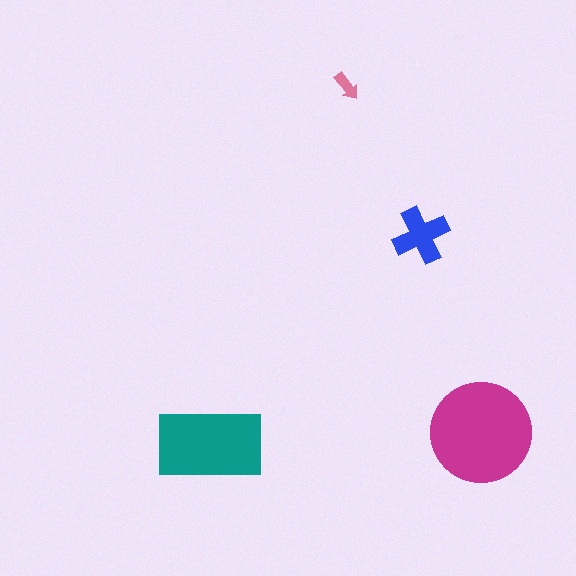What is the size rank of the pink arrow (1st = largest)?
4th.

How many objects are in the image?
There are 4 objects in the image.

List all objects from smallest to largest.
The pink arrow, the blue cross, the teal rectangle, the magenta circle.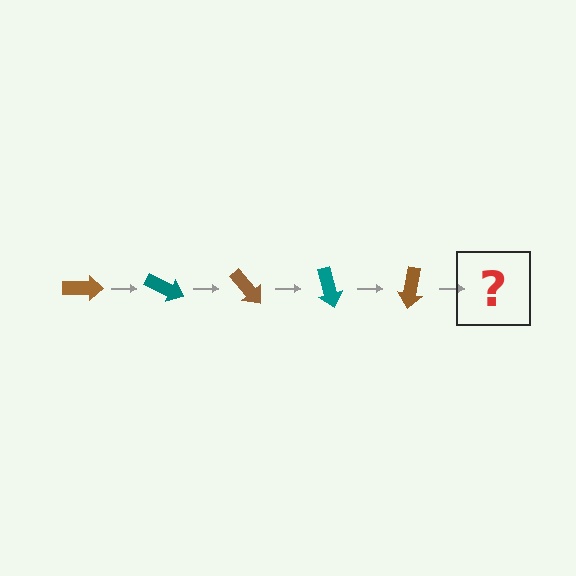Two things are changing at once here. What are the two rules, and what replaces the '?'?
The two rules are that it rotates 25 degrees each step and the color cycles through brown and teal. The '?' should be a teal arrow, rotated 125 degrees from the start.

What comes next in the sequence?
The next element should be a teal arrow, rotated 125 degrees from the start.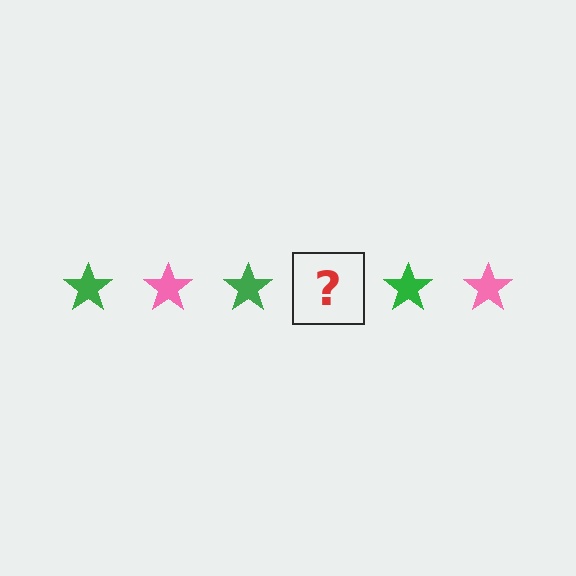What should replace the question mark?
The question mark should be replaced with a pink star.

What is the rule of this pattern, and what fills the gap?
The rule is that the pattern cycles through green, pink stars. The gap should be filled with a pink star.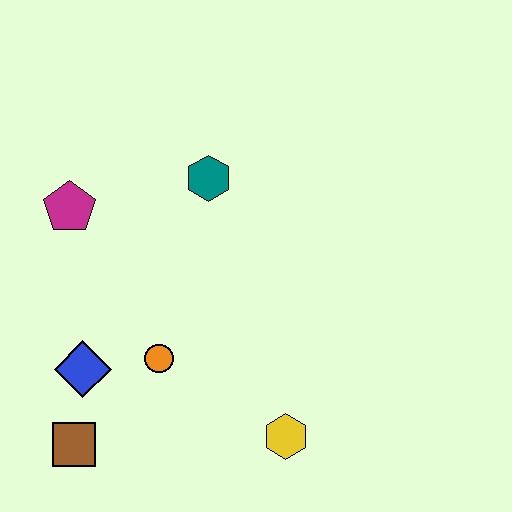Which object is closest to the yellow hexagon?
The orange circle is closest to the yellow hexagon.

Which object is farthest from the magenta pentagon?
The yellow hexagon is farthest from the magenta pentagon.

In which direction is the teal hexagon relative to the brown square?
The teal hexagon is above the brown square.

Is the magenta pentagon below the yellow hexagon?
No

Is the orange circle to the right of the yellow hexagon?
No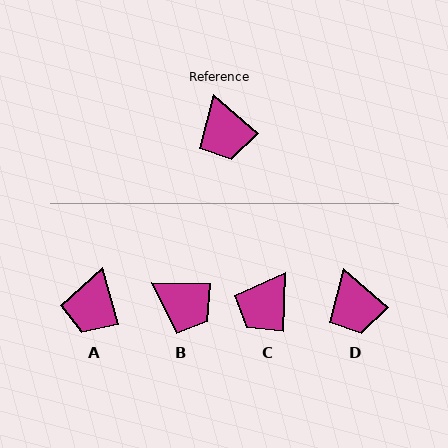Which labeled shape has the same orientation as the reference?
D.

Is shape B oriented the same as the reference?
No, it is off by about 40 degrees.